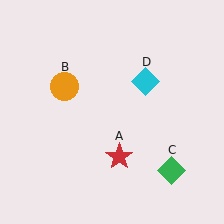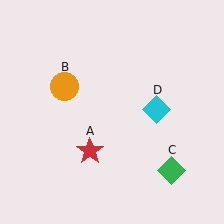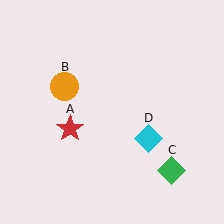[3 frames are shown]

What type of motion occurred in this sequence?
The red star (object A), cyan diamond (object D) rotated clockwise around the center of the scene.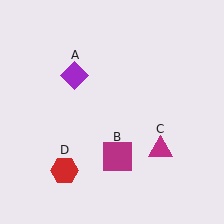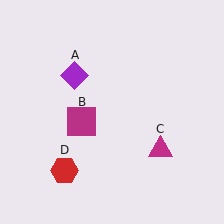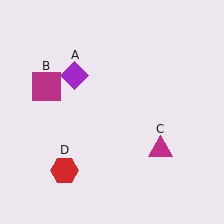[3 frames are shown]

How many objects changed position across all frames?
1 object changed position: magenta square (object B).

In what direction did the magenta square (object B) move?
The magenta square (object B) moved up and to the left.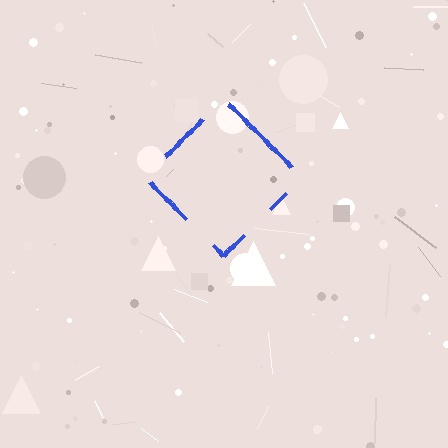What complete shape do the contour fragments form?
The contour fragments form a diamond.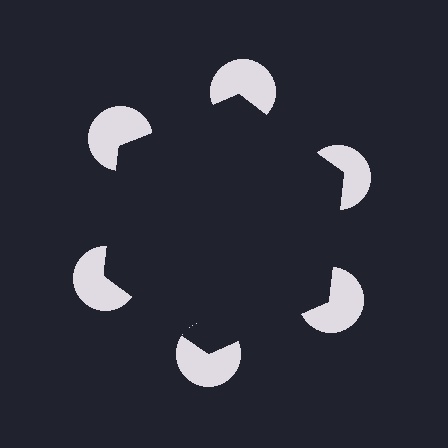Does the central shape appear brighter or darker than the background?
It typically appears slightly darker than the background, even though no actual brightness change is drawn.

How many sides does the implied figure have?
6 sides.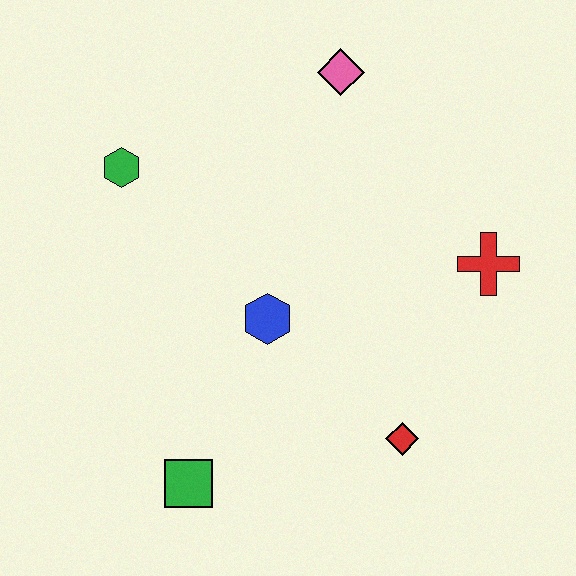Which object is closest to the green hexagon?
The blue hexagon is closest to the green hexagon.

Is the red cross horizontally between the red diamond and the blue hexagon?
No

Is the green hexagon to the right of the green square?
No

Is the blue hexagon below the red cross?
Yes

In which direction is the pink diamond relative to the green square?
The pink diamond is above the green square.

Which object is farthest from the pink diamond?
The green square is farthest from the pink diamond.